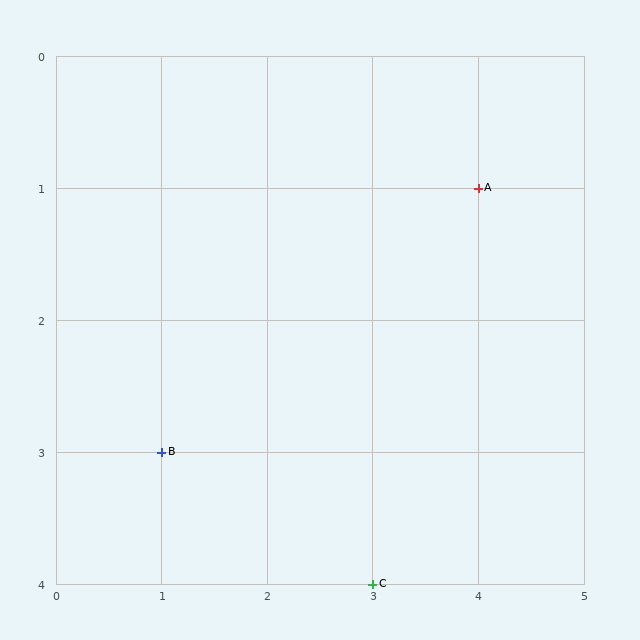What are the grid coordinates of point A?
Point A is at grid coordinates (4, 1).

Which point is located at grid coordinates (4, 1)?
Point A is at (4, 1).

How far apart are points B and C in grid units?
Points B and C are 2 columns and 1 row apart (about 2.2 grid units diagonally).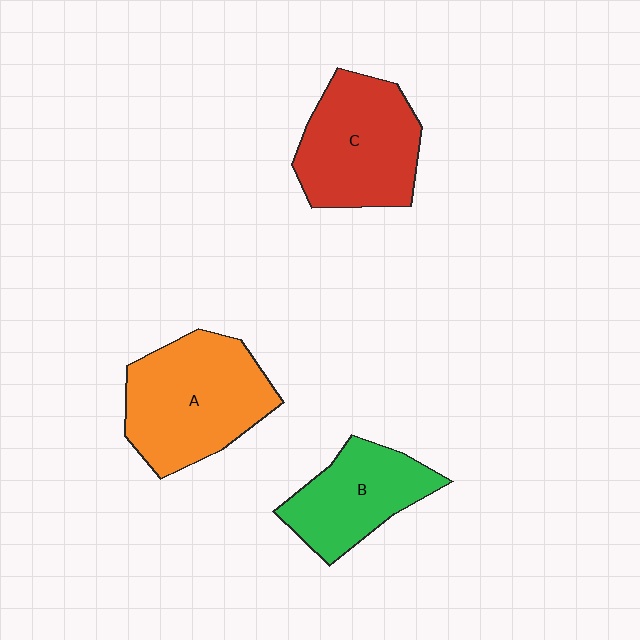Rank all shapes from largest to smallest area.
From largest to smallest: A (orange), C (red), B (green).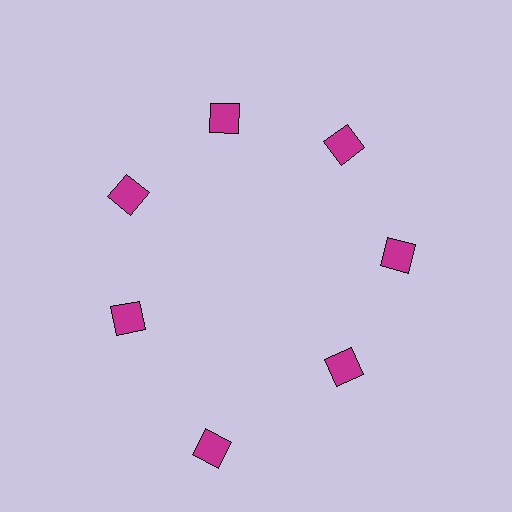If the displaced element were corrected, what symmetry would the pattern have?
It would have 7-fold rotational symmetry — the pattern would map onto itself every 51 degrees.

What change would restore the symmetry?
The symmetry would be restored by moving it inward, back onto the ring so that all 7 squares sit at equal angles and equal distance from the center.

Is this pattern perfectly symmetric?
No. The 7 magenta squares are arranged in a ring, but one element near the 6 o'clock position is pushed outward from the center, breaking the 7-fold rotational symmetry.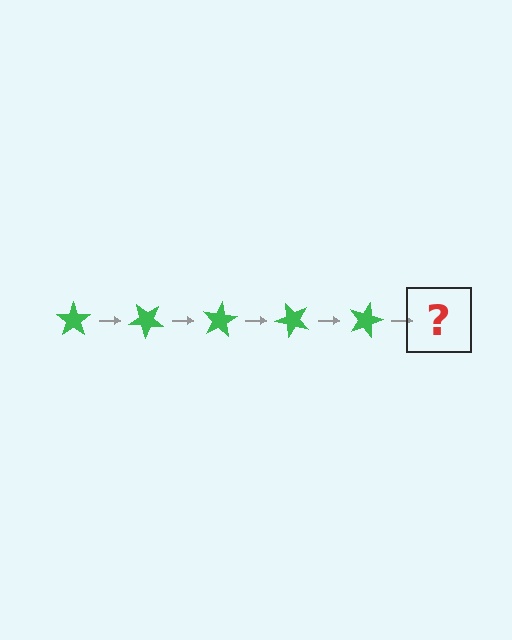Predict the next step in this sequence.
The next step is a green star rotated 200 degrees.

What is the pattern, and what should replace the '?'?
The pattern is that the star rotates 40 degrees each step. The '?' should be a green star rotated 200 degrees.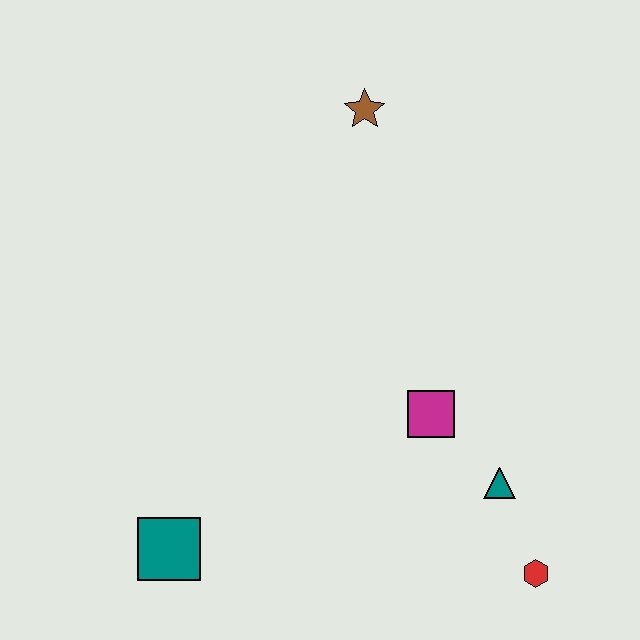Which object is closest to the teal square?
The magenta square is closest to the teal square.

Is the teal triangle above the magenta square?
No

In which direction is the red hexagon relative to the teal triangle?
The red hexagon is below the teal triangle.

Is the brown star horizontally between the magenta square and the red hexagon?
No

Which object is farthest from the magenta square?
The brown star is farthest from the magenta square.